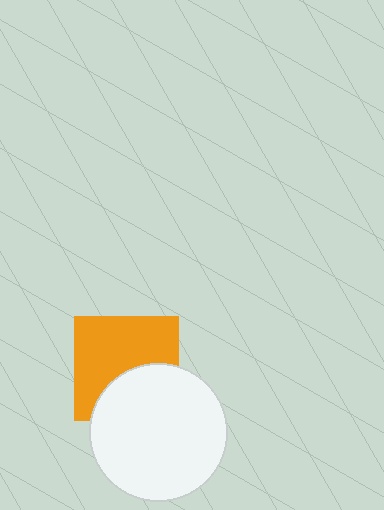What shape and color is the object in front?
The object in front is a white circle.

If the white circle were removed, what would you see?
You would see the complete orange square.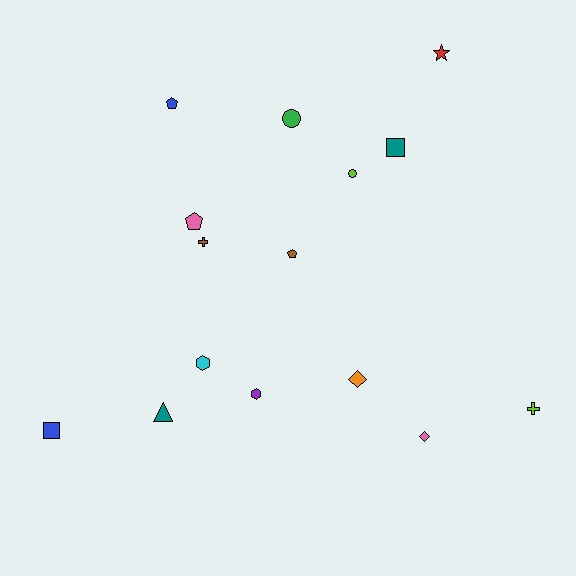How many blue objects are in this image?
There are 2 blue objects.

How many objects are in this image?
There are 15 objects.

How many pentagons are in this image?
There are 3 pentagons.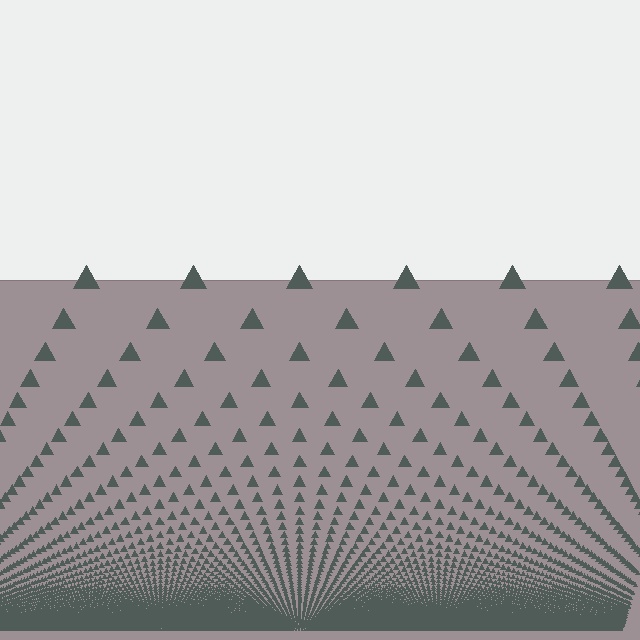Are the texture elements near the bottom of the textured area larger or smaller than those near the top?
Smaller. The gradient is inverted — elements near the bottom are smaller and denser.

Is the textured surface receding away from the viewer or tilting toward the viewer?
The surface appears to tilt toward the viewer. Texture elements get larger and sparser toward the top.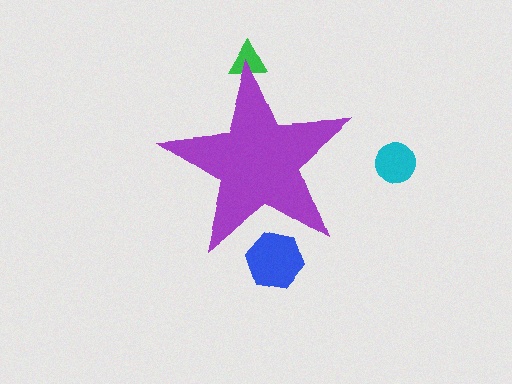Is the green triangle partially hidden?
Yes, the green triangle is partially hidden behind the purple star.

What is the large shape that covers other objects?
A purple star.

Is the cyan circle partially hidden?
No, the cyan circle is fully visible.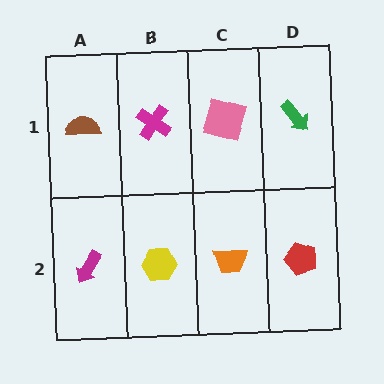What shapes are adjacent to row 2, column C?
A pink square (row 1, column C), a yellow hexagon (row 2, column B), a red pentagon (row 2, column D).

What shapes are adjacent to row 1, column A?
A magenta arrow (row 2, column A), a magenta cross (row 1, column B).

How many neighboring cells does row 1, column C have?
3.